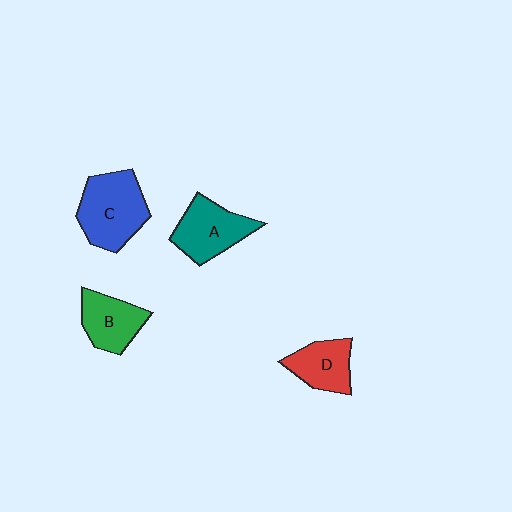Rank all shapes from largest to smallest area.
From largest to smallest: C (blue), A (teal), B (green), D (red).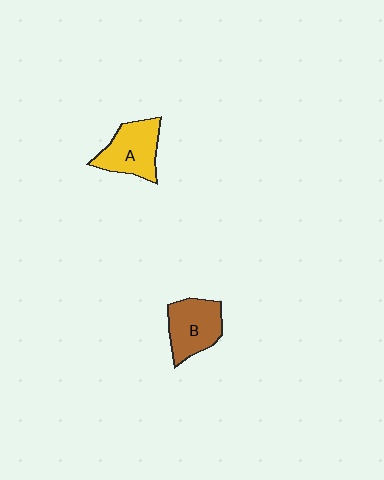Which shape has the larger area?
Shape A (yellow).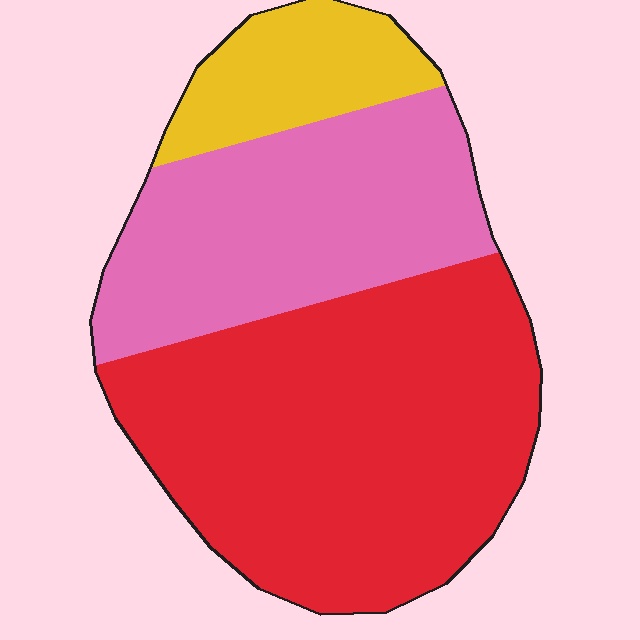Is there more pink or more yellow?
Pink.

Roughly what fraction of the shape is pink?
Pink takes up between a sixth and a third of the shape.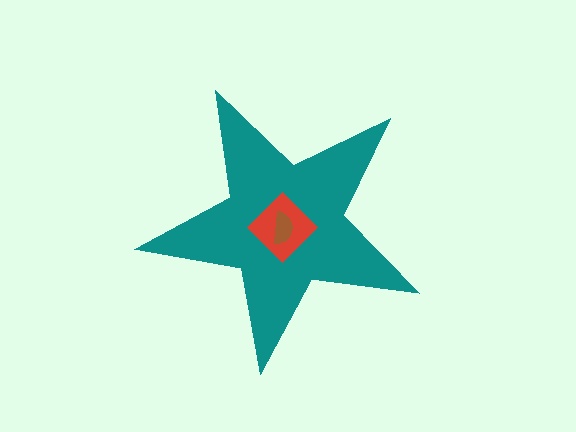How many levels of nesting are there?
3.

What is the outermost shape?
The teal star.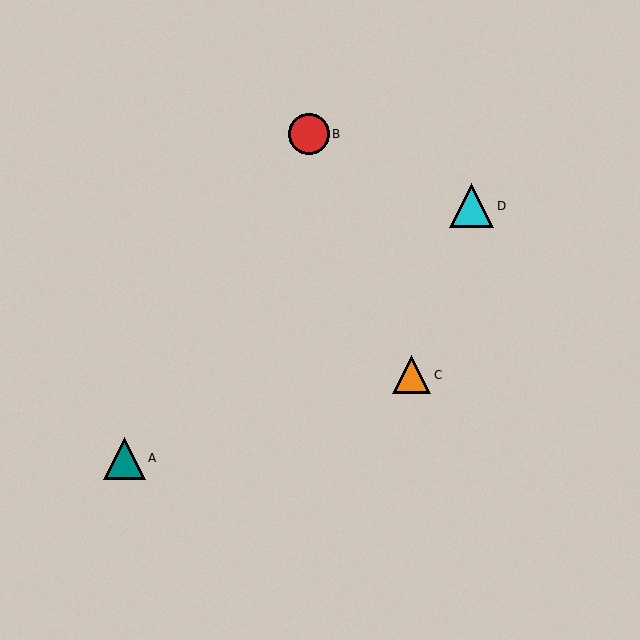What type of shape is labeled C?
Shape C is an orange triangle.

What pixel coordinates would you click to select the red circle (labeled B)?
Click at (309, 134) to select the red circle B.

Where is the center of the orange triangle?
The center of the orange triangle is at (412, 375).